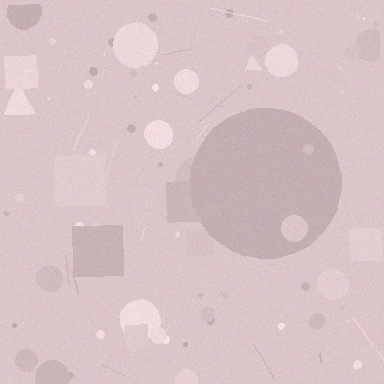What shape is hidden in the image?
A circle is hidden in the image.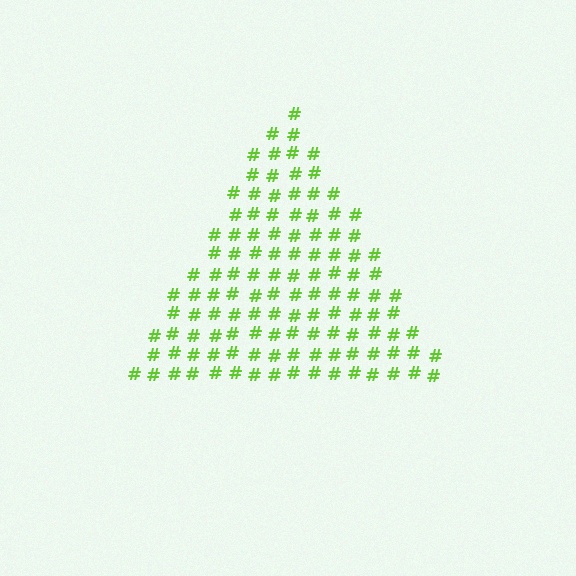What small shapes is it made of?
It is made of small hash symbols.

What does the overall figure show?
The overall figure shows a triangle.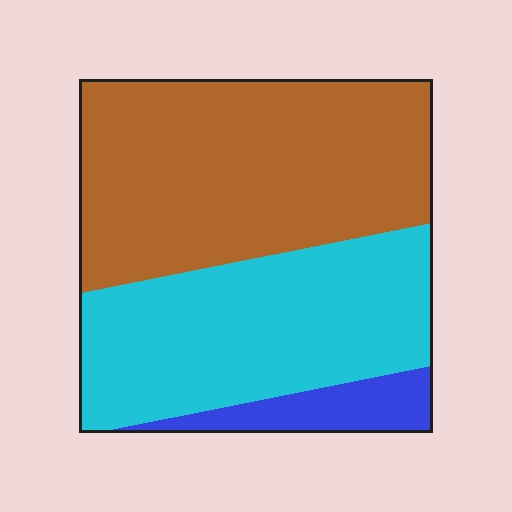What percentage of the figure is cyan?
Cyan takes up about two fifths (2/5) of the figure.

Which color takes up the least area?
Blue, at roughly 10%.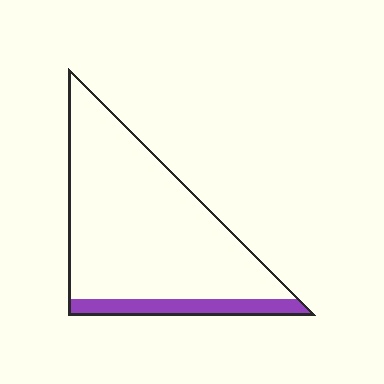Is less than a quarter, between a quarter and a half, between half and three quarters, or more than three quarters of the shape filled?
Less than a quarter.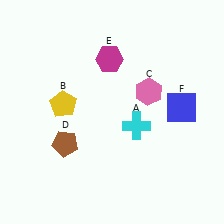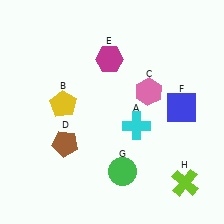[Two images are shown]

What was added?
A green circle (G), a lime cross (H) were added in Image 2.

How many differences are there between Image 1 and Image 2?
There are 2 differences between the two images.